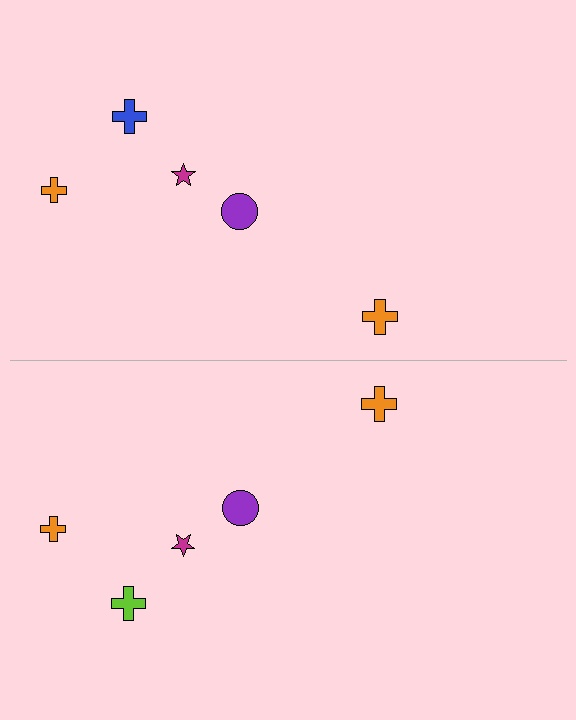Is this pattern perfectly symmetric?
No, the pattern is not perfectly symmetric. The lime cross on the bottom side breaks the symmetry — its mirror counterpart is blue.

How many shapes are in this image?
There are 10 shapes in this image.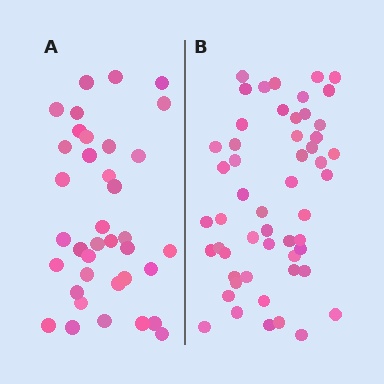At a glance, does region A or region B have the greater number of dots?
Region B (the right region) has more dots.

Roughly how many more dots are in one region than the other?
Region B has approximately 15 more dots than region A.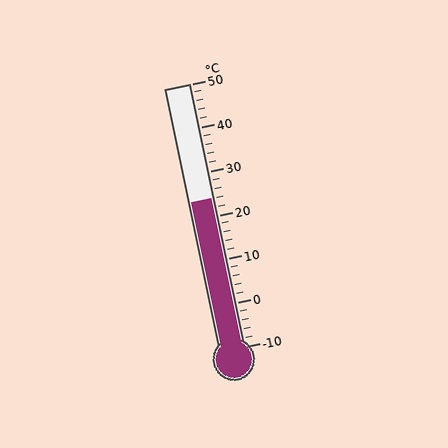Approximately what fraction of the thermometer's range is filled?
The thermometer is filled to approximately 55% of its range.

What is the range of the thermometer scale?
The thermometer scale ranges from -10°C to 50°C.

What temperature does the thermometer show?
The thermometer shows approximately 24°C.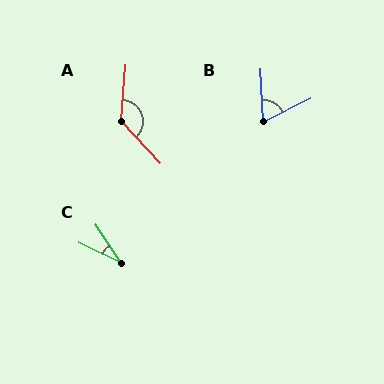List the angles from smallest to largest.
C (31°), B (67°), A (133°).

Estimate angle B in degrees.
Approximately 67 degrees.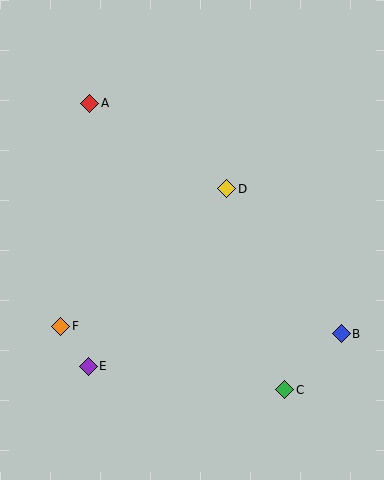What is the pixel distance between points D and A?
The distance between D and A is 161 pixels.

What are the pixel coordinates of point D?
Point D is at (227, 189).